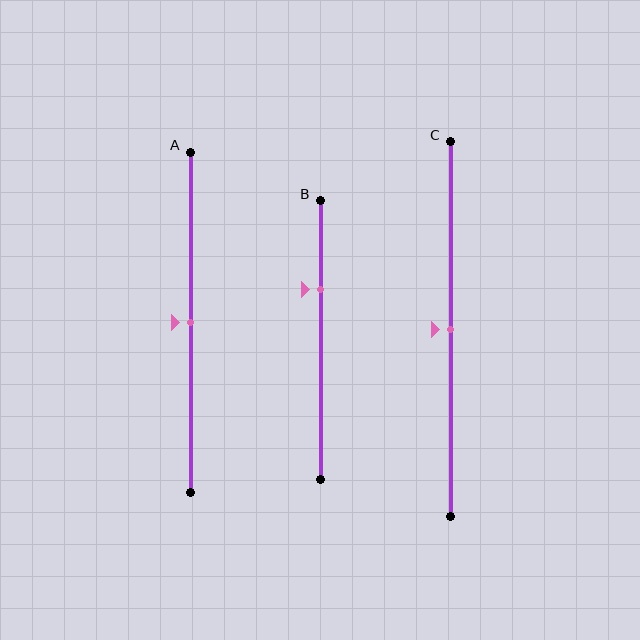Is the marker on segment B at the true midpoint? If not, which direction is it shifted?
No, the marker on segment B is shifted upward by about 18% of the segment length.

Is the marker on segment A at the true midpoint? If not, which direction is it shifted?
Yes, the marker on segment A is at the true midpoint.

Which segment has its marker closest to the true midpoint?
Segment A has its marker closest to the true midpoint.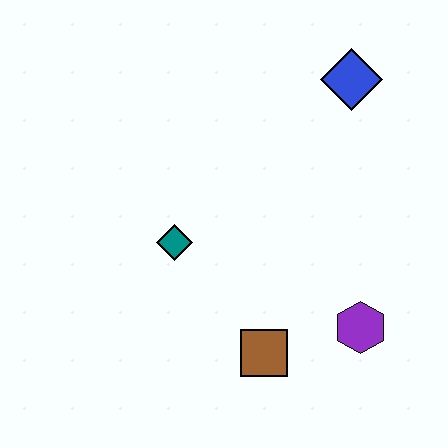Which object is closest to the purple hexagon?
The brown square is closest to the purple hexagon.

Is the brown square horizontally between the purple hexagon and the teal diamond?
Yes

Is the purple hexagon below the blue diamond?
Yes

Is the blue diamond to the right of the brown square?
Yes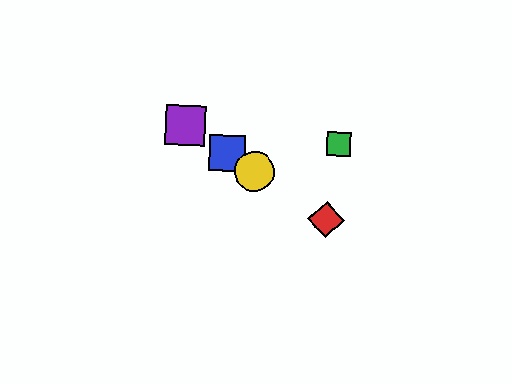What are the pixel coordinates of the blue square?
The blue square is at (227, 153).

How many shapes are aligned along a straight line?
4 shapes (the red diamond, the blue square, the yellow circle, the purple square) are aligned along a straight line.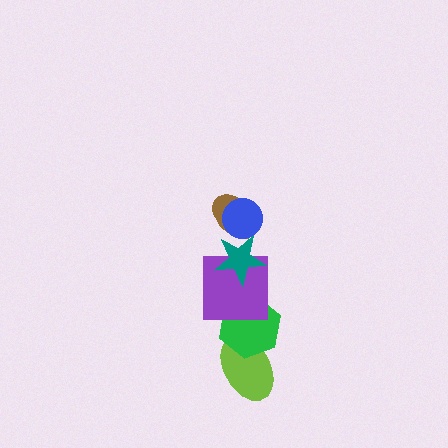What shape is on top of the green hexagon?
The purple square is on top of the green hexagon.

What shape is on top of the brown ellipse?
The blue circle is on top of the brown ellipse.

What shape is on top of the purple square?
The teal star is on top of the purple square.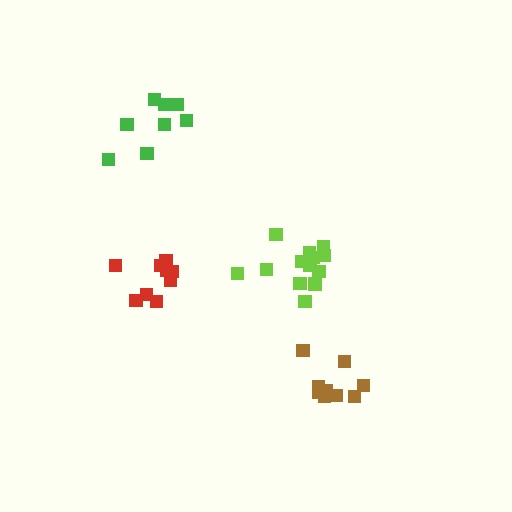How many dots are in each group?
Group 1: 9 dots, Group 2: 8 dots, Group 3: 14 dots, Group 4: 9 dots (40 total).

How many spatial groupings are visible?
There are 4 spatial groupings.